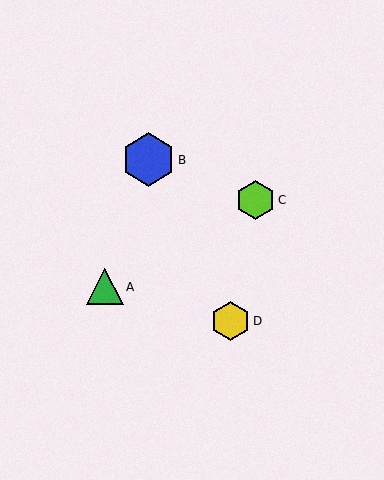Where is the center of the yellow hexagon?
The center of the yellow hexagon is at (231, 321).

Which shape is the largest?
The blue hexagon (labeled B) is the largest.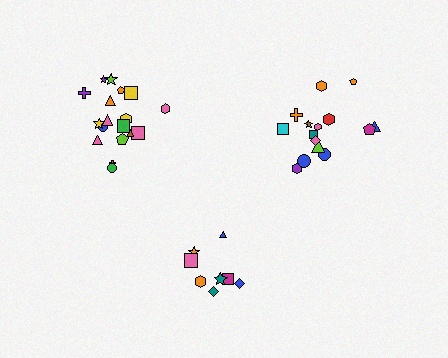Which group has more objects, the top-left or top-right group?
The top-left group.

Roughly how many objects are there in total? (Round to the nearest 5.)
Roughly 40 objects in total.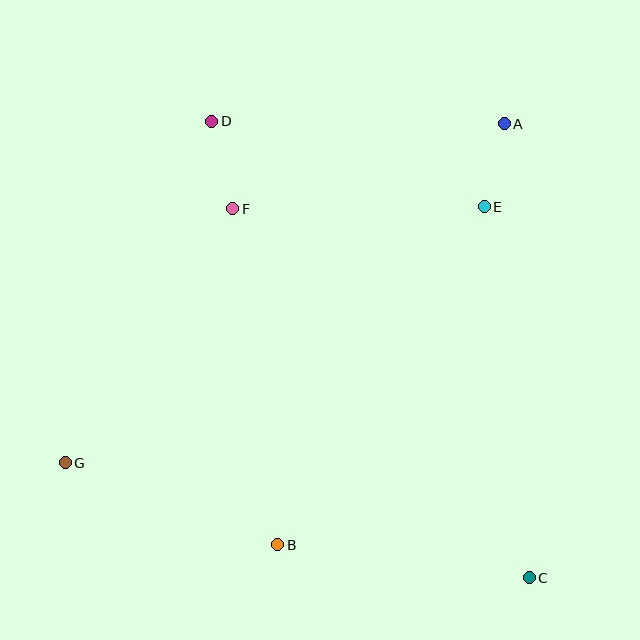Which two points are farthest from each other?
Points C and D are farthest from each other.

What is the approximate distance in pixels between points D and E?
The distance between D and E is approximately 286 pixels.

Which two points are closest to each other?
Points A and E are closest to each other.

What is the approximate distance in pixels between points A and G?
The distance between A and G is approximately 554 pixels.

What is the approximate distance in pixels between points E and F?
The distance between E and F is approximately 251 pixels.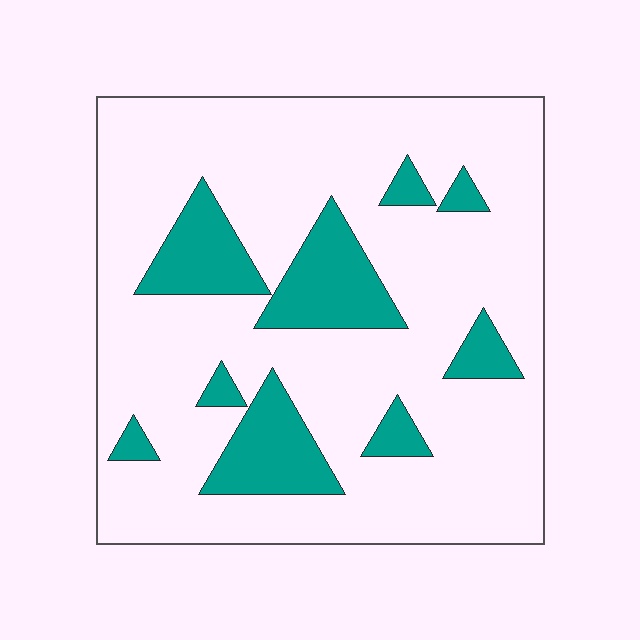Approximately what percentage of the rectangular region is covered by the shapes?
Approximately 20%.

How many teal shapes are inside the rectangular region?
9.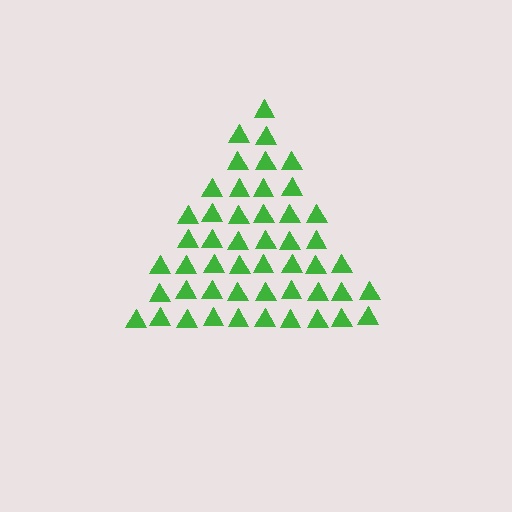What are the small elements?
The small elements are triangles.